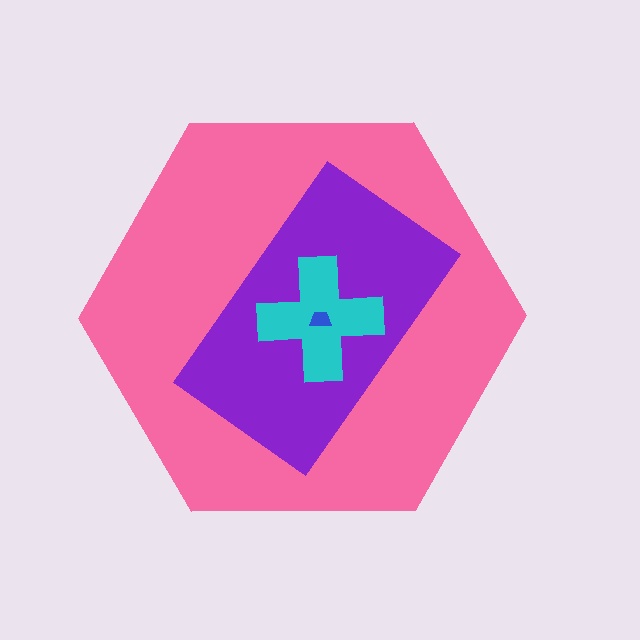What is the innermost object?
The blue trapezoid.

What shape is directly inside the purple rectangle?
The cyan cross.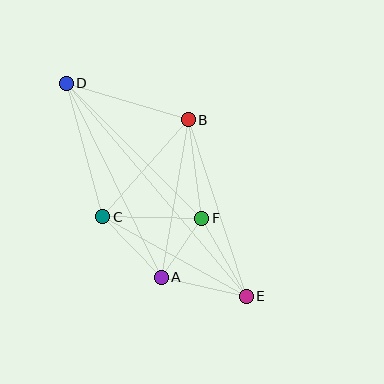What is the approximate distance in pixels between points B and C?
The distance between B and C is approximately 129 pixels.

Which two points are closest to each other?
Points A and F are closest to each other.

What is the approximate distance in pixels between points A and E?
The distance between A and E is approximately 87 pixels.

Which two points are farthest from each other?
Points D and E are farthest from each other.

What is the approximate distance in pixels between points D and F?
The distance between D and F is approximately 191 pixels.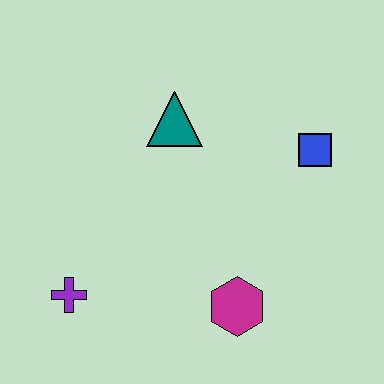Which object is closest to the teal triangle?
The blue square is closest to the teal triangle.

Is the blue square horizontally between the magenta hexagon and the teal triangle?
No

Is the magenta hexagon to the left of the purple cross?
No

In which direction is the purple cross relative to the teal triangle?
The purple cross is below the teal triangle.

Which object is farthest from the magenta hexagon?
The teal triangle is farthest from the magenta hexagon.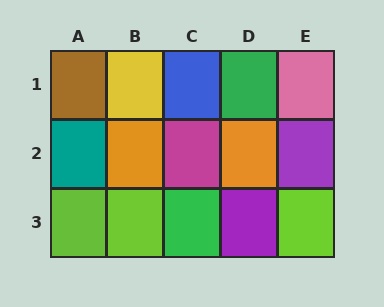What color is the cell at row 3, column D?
Purple.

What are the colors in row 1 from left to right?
Brown, yellow, blue, green, pink.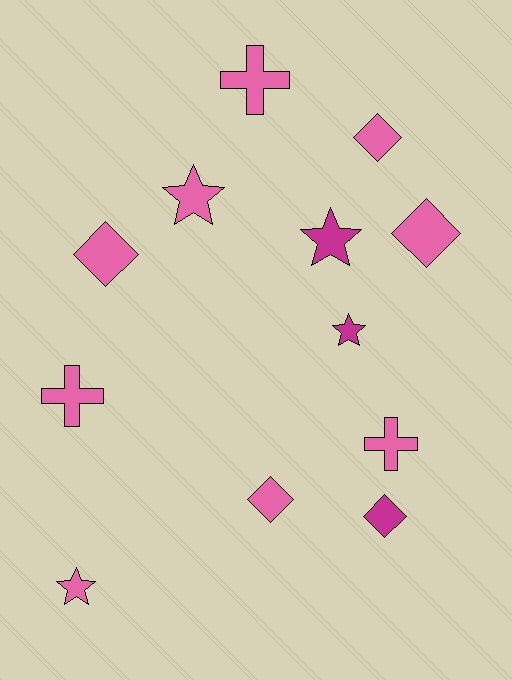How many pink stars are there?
There are 2 pink stars.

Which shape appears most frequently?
Diamond, with 5 objects.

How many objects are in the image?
There are 12 objects.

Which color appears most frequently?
Pink, with 9 objects.